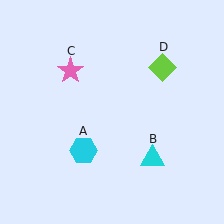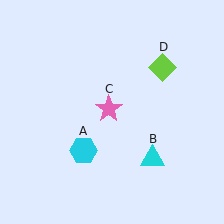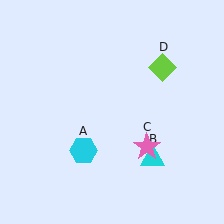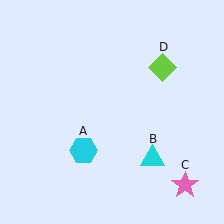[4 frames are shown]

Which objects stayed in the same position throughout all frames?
Cyan hexagon (object A) and cyan triangle (object B) and lime diamond (object D) remained stationary.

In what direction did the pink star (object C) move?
The pink star (object C) moved down and to the right.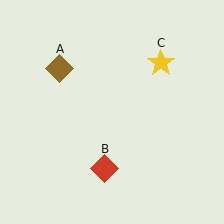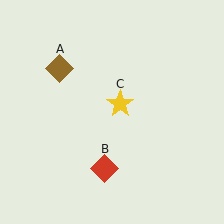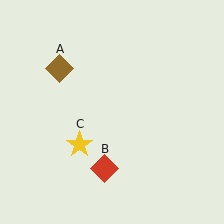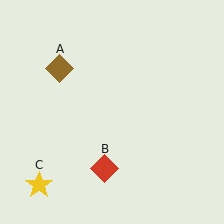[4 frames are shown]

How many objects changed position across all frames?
1 object changed position: yellow star (object C).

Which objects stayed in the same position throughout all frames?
Brown diamond (object A) and red diamond (object B) remained stationary.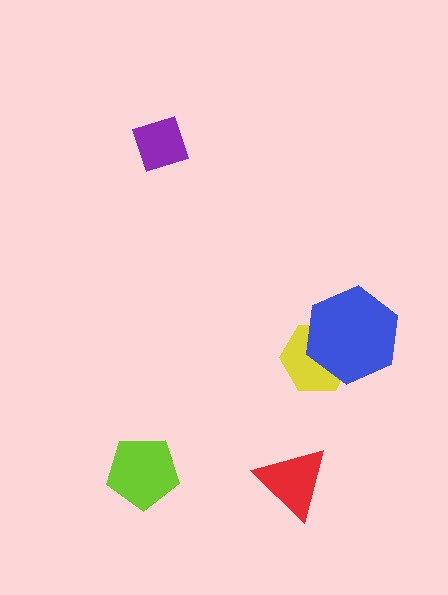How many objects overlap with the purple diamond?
0 objects overlap with the purple diamond.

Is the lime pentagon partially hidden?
No, no other shape covers it.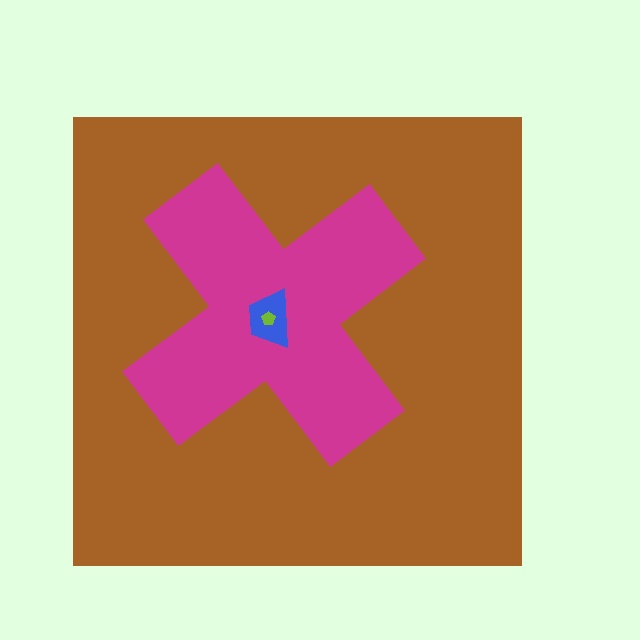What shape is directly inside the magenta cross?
The blue trapezoid.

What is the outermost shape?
The brown square.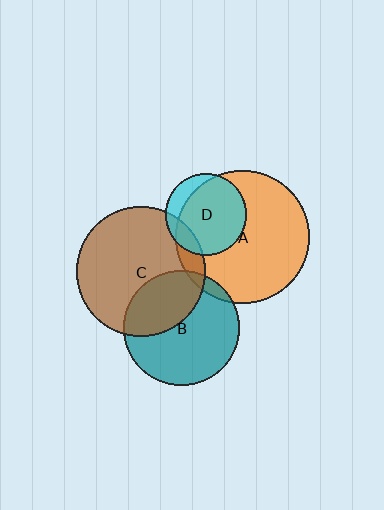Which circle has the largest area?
Circle A (orange).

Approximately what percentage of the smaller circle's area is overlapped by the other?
Approximately 35%.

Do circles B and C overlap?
Yes.